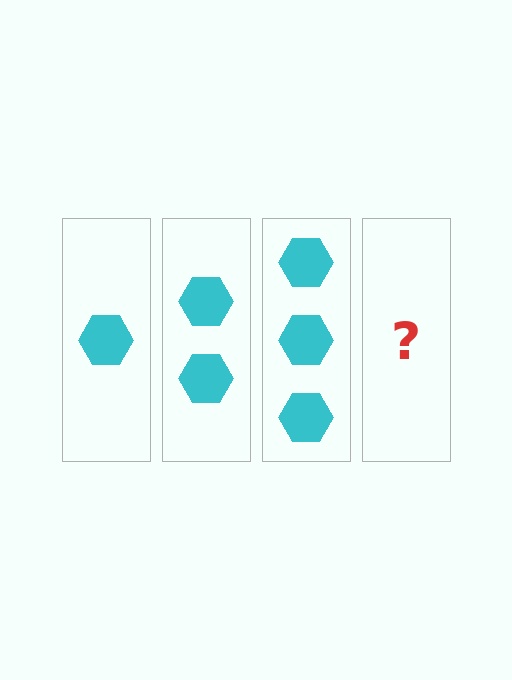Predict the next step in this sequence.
The next step is 4 hexagons.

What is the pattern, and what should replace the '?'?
The pattern is that each step adds one more hexagon. The '?' should be 4 hexagons.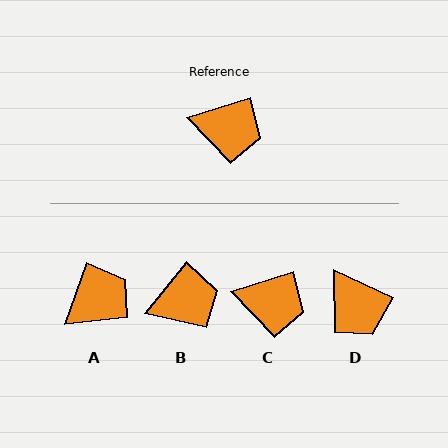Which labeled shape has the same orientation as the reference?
C.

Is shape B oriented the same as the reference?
No, it is off by about 34 degrees.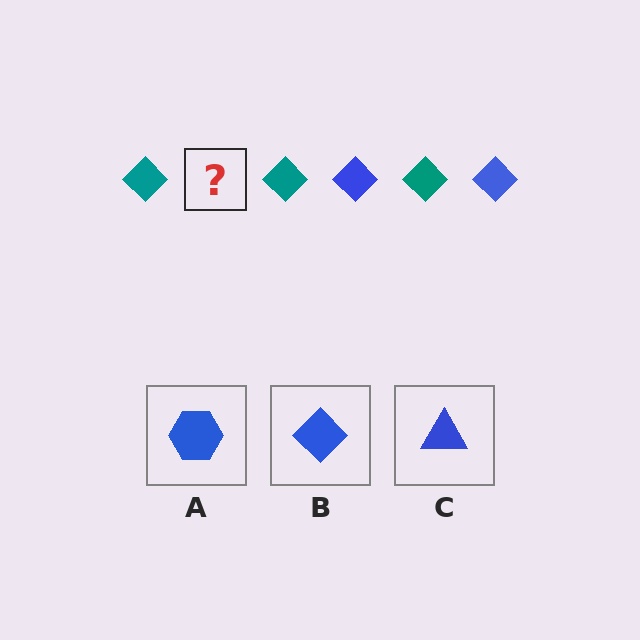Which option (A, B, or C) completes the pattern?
B.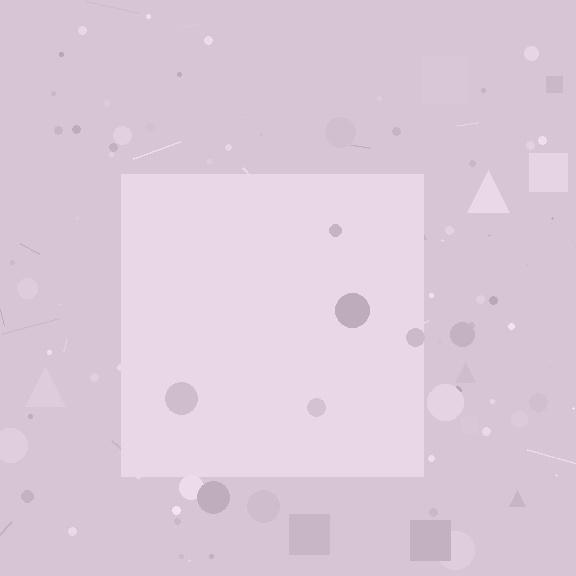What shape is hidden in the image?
A square is hidden in the image.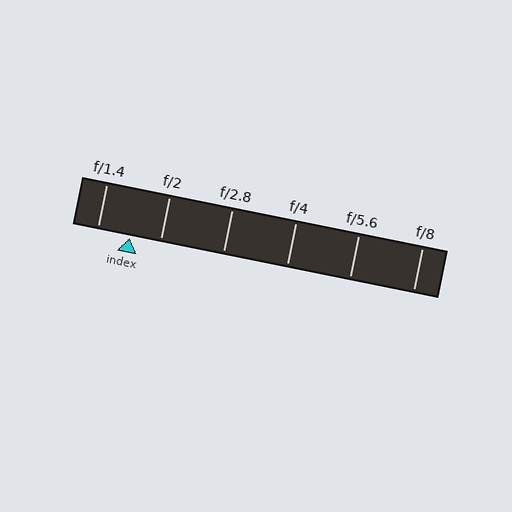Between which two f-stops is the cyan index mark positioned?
The index mark is between f/1.4 and f/2.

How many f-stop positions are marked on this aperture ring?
There are 6 f-stop positions marked.